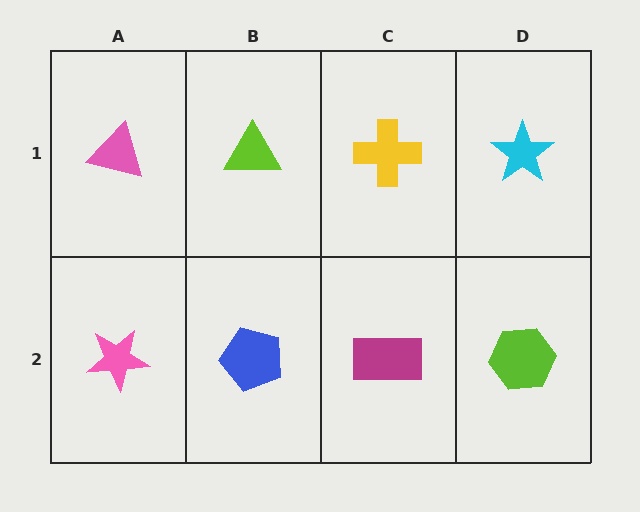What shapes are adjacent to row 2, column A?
A pink triangle (row 1, column A), a blue pentagon (row 2, column B).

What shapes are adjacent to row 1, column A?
A pink star (row 2, column A), a lime triangle (row 1, column B).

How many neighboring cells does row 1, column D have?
2.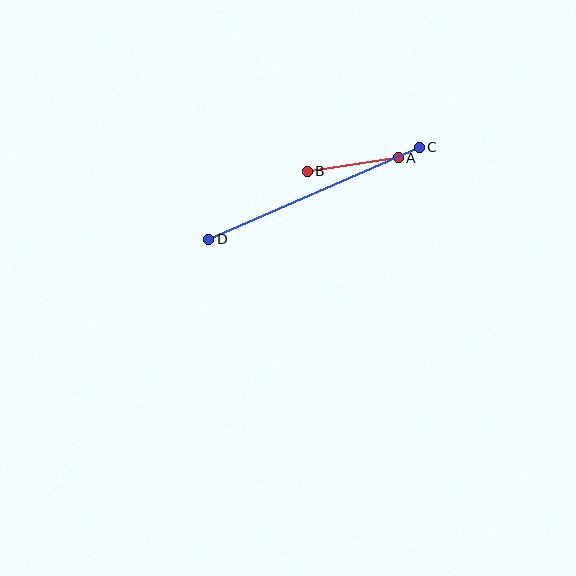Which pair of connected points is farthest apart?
Points C and D are farthest apart.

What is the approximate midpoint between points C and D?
The midpoint is at approximately (314, 193) pixels.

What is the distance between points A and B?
The distance is approximately 92 pixels.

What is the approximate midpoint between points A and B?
The midpoint is at approximately (353, 165) pixels.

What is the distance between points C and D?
The distance is approximately 230 pixels.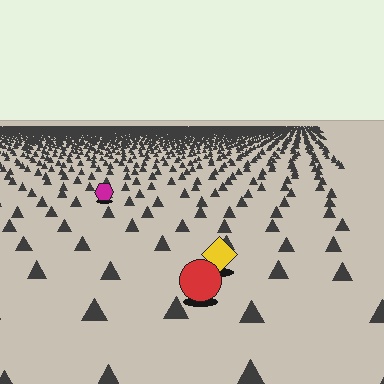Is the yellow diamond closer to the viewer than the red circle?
No. The red circle is closer — you can tell from the texture gradient: the ground texture is coarser near it.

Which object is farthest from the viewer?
The magenta hexagon is farthest from the viewer. It appears smaller and the ground texture around it is denser.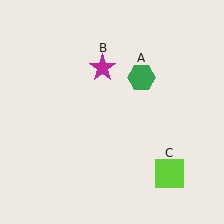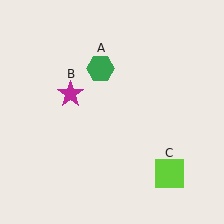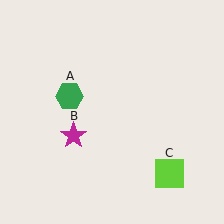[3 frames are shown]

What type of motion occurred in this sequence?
The green hexagon (object A), magenta star (object B) rotated counterclockwise around the center of the scene.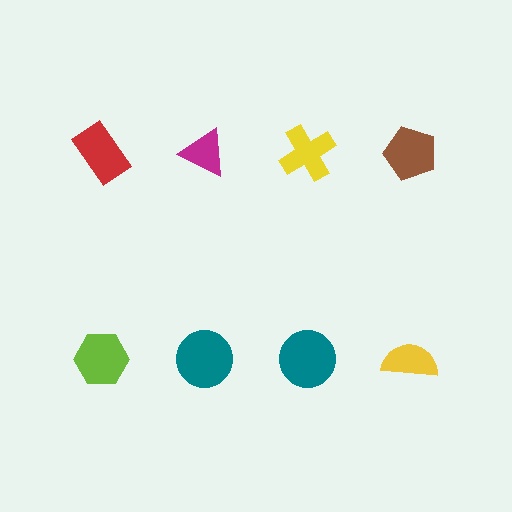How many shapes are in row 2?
4 shapes.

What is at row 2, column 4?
A yellow semicircle.